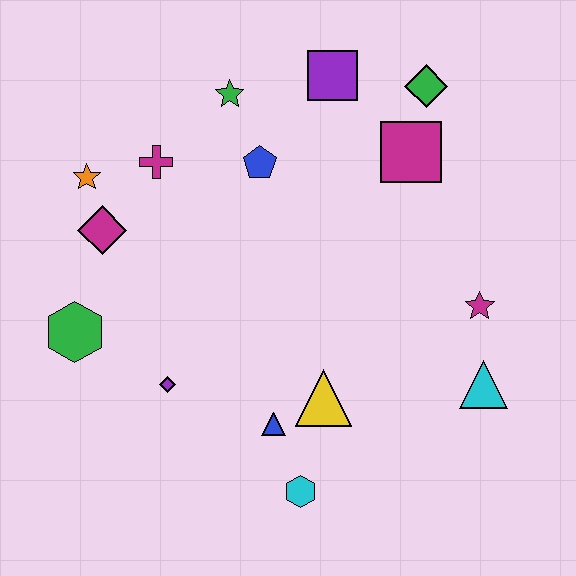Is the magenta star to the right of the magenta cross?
Yes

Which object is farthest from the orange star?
The cyan triangle is farthest from the orange star.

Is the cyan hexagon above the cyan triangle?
No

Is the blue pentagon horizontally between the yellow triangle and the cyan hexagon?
No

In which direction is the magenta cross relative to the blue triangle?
The magenta cross is above the blue triangle.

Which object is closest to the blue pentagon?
The green star is closest to the blue pentagon.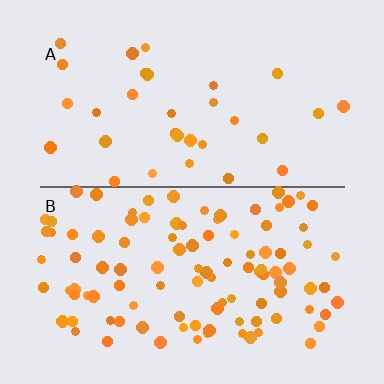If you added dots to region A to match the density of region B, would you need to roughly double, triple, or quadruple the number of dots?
Approximately triple.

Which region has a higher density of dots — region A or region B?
B (the bottom).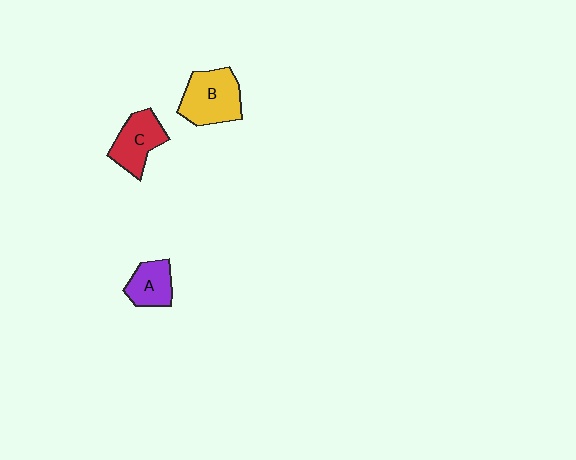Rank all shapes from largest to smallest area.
From largest to smallest: B (yellow), C (red), A (purple).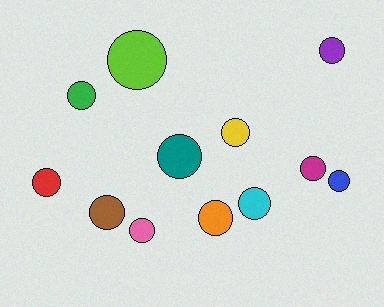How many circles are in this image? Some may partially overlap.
There are 12 circles.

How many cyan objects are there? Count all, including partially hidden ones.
There is 1 cyan object.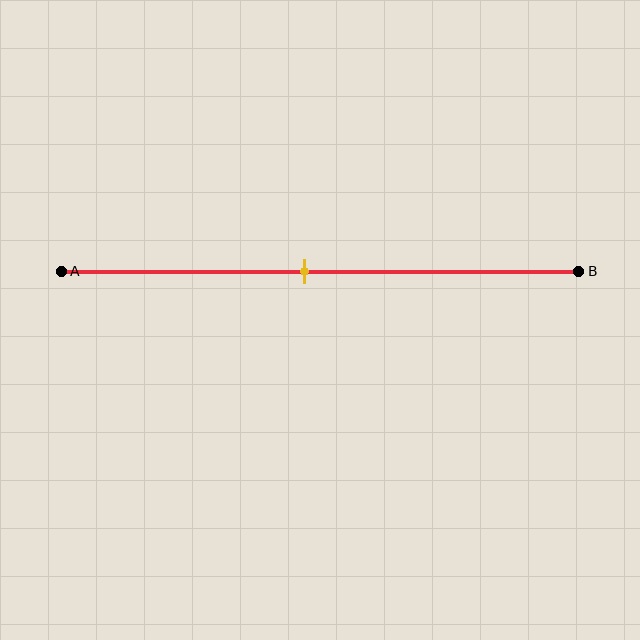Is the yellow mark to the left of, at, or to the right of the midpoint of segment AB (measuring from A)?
The yellow mark is approximately at the midpoint of segment AB.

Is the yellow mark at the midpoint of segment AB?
Yes, the mark is approximately at the midpoint.